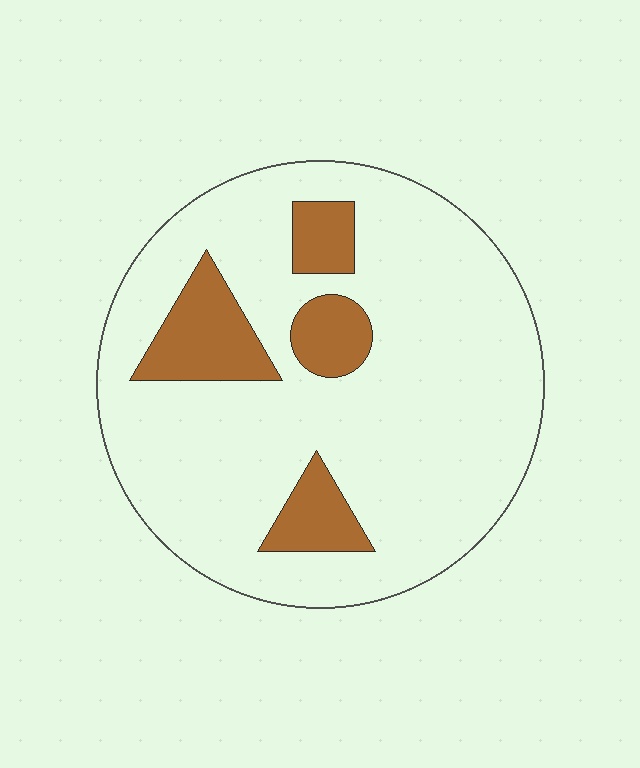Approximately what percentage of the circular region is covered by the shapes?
Approximately 15%.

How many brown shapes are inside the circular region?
4.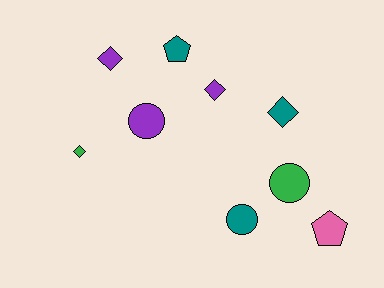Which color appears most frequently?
Purple, with 3 objects.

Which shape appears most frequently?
Diamond, with 4 objects.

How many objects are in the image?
There are 9 objects.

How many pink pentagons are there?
There is 1 pink pentagon.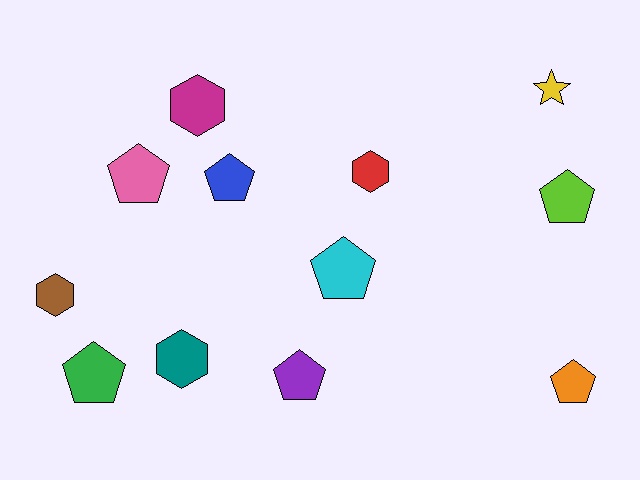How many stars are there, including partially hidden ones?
There is 1 star.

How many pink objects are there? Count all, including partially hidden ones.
There is 1 pink object.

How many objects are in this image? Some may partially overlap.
There are 12 objects.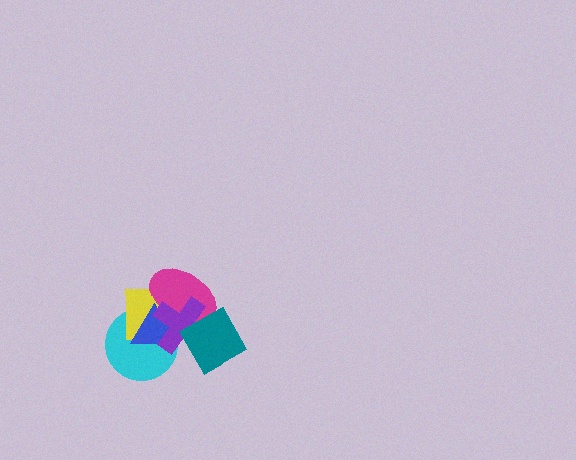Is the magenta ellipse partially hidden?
Yes, it is partially covered by another shape.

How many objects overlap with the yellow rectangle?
4 objects overlap with the yellow rectangle.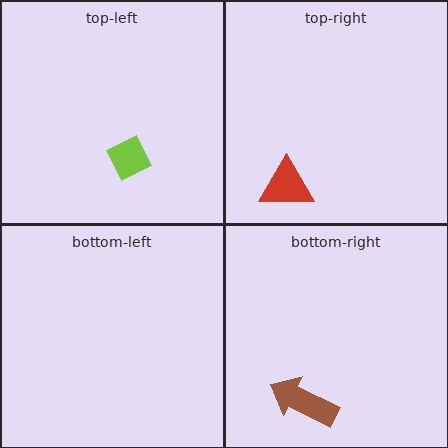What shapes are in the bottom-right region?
The brown arrow.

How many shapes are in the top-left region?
1.